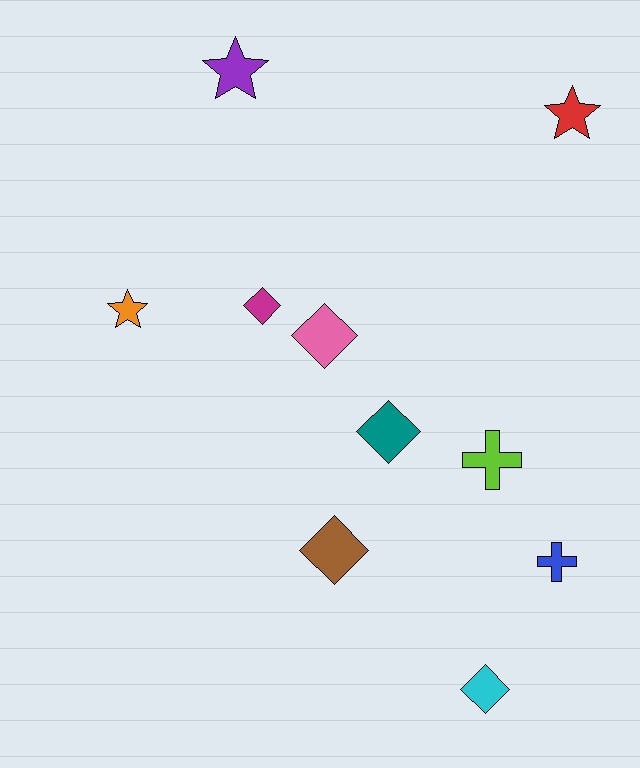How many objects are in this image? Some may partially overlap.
There are 10 objects.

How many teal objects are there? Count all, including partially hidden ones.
There is 1 teal object.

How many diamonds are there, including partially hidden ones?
There are 5 diamonds.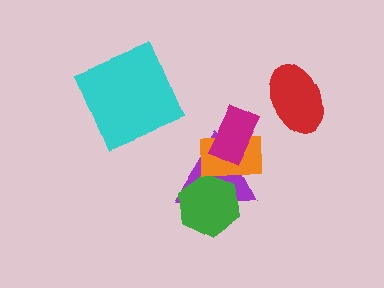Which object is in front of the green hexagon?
The orange rectangle is in front of the green hexagon.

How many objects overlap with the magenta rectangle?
2 objects overlap with the magenta rectangle.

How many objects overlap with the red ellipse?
0 objects overlap with the red ellipse.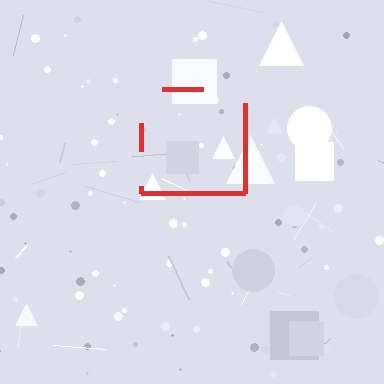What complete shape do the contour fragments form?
The contour fragments form a square.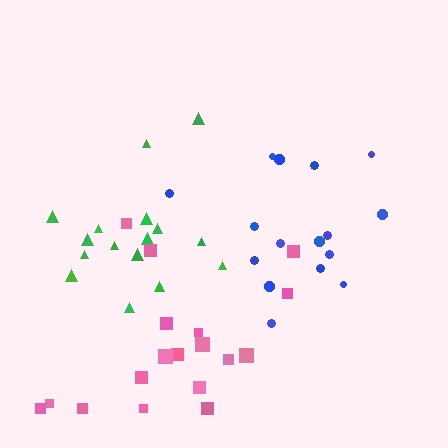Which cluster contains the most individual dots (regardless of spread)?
Pink (18).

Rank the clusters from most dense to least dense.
green, blue, pink.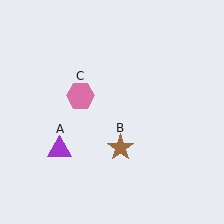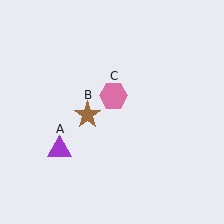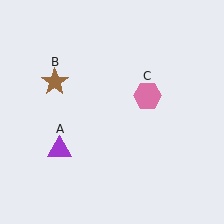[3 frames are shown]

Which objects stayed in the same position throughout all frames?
Purple triangle (object A) remained stationary.